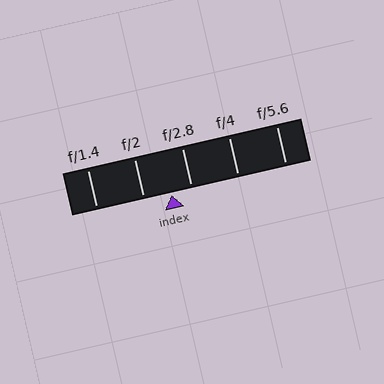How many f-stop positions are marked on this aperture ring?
There are 5 f-stop positions marked.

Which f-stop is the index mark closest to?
The index mark is closest to f/2.8.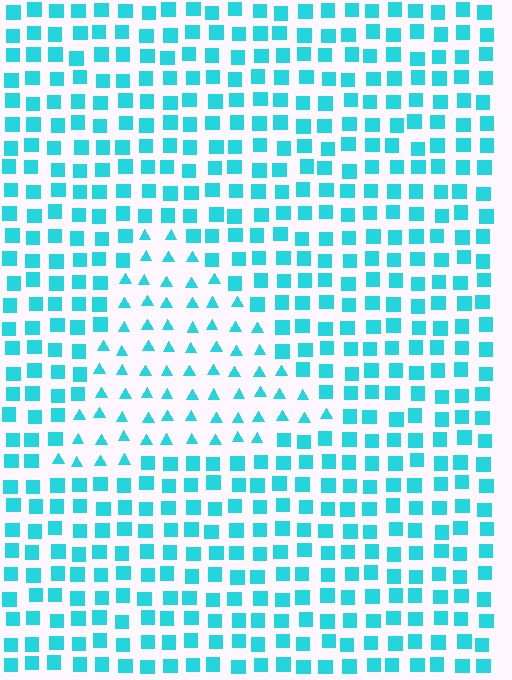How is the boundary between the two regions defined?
The boundary is defined by a change in element shape: triangles inside vs. squares outside. All elements share the same color and spacing.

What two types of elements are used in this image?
The image uses triangles inside the triangle region and squares outside it.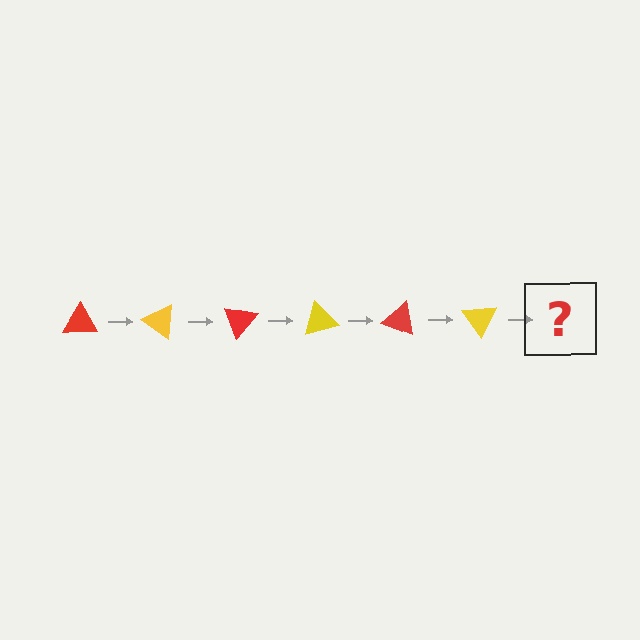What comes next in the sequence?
The next element should be a red triangle, rotated 210 degrees from the start.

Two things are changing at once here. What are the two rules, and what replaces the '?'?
The two rules are that it rotates 35 degrees each step and the color cycles through red and yellow. The '?' should be a red triangle, rotated 210 degrees from the start.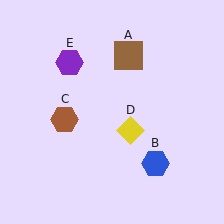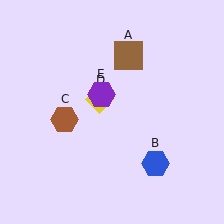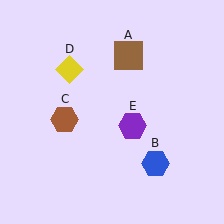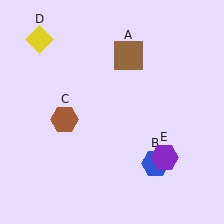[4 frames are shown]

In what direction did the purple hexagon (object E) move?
The purple hexagon (object E) moved down and to the right.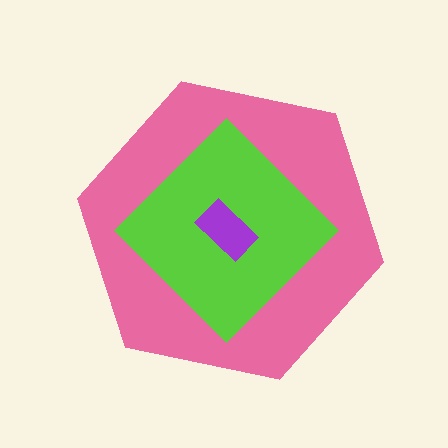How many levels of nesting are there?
3.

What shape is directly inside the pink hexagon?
The lime diamond.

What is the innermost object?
The purple rectangle.